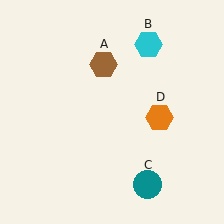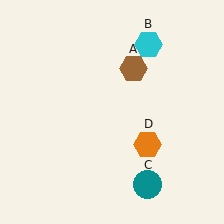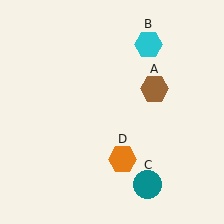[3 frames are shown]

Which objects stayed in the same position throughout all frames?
Cyan hexagon (object B) and teal circle (object C) remained stationary.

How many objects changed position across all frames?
2 objects changed position: brown hexagon (object A), orange hexagon (object D).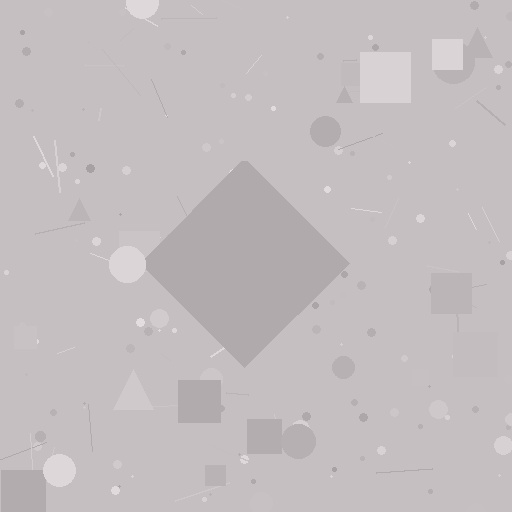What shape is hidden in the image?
A diamond is hidden in the image.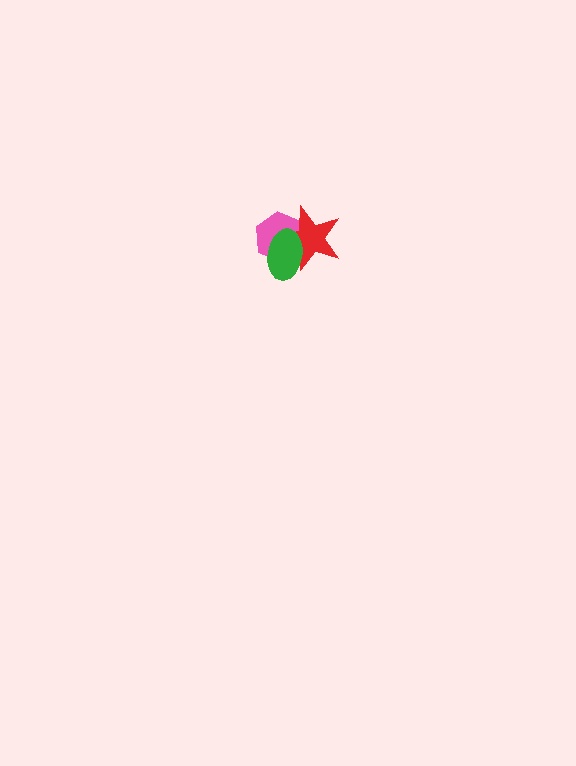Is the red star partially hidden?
Yes, it is partially covered by another shape.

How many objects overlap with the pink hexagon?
2 objects overlap with the pink hexagon.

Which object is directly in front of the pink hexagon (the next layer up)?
The red star is directly in front of the pink hexagon.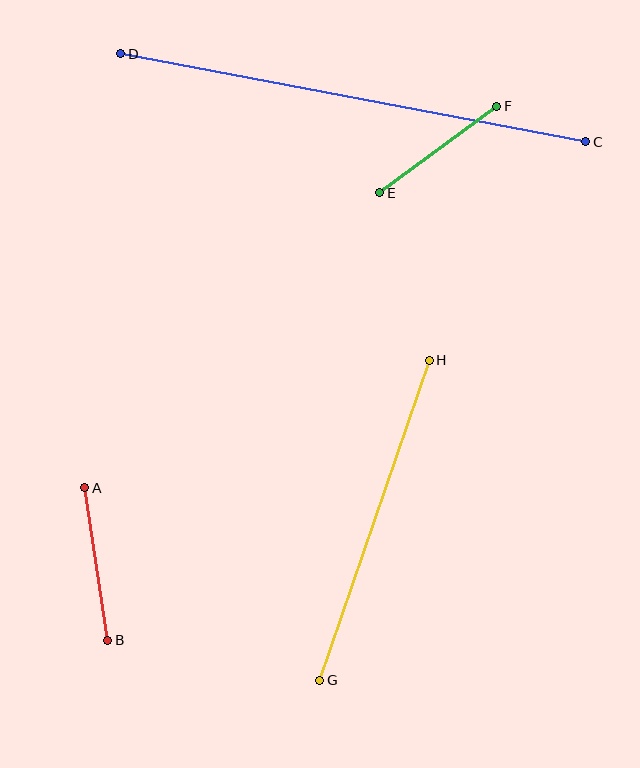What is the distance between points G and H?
The distance is approximately 338 pixels.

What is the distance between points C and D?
The distance is approximately 473 pixels.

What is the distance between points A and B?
The distance is approximately 154 pixels.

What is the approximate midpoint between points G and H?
The midpoint is at approximately (375, 520) pixels.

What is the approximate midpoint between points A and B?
The midpoint is at approximately (96, 564) pixels.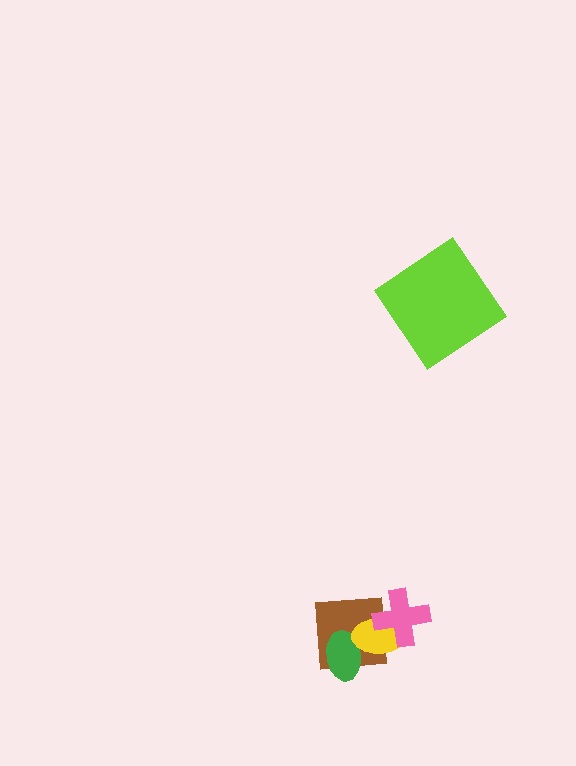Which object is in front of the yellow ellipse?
The pink cross is in front of the yellow ellipse.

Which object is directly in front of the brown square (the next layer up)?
The green ellipse is directly in front of the brown square.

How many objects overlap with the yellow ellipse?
3 objects overlap with the yellow ellipse.